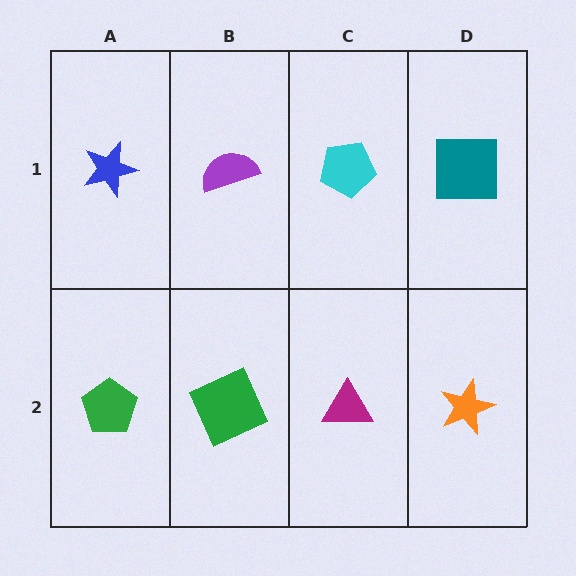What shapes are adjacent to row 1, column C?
A magenta triangle (row 2, column C), a purple semicircle (row 1, column B), a teal square (row 1, column D).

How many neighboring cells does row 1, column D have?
2.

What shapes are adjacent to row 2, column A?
A blue star (row 1, column A), a green square (row 2, column B).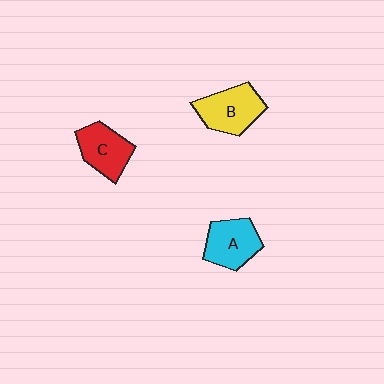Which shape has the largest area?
Shape B (yellow).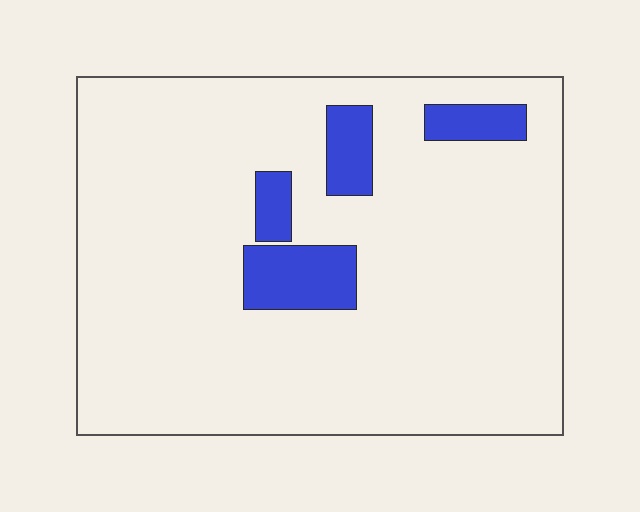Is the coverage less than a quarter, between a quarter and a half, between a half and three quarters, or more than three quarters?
Less than a quarter.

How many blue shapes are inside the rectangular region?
4.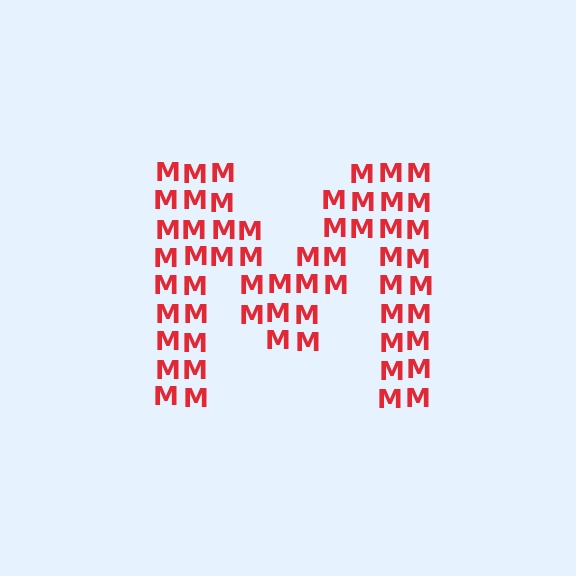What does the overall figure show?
The overall figure shows the letter M.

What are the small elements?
The small elements are letter M's.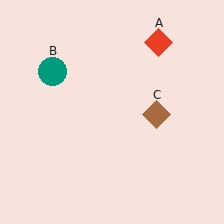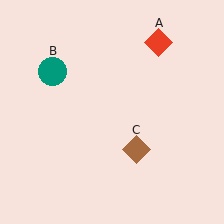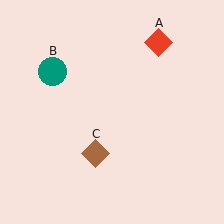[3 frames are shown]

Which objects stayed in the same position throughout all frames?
Red diamond (object A) and teal circle (object B) remained stationary.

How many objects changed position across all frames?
1 object changed position: brown diamond (object C).